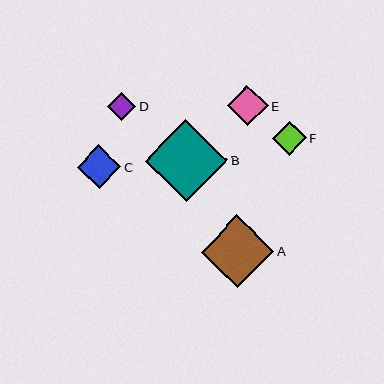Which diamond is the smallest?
Diamond D is the smallest with a size of approximately 28 pixels.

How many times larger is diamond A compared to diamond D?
Diamond A is approximately 2.5 times the size of diamond D.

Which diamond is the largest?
Diamond B is the largest with a size of approximately 82 pixels.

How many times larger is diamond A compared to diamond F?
Diamond A is approximately 2.1 times the size of diamond F.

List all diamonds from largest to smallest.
From largest to smallest: B, A, C, E, F, D.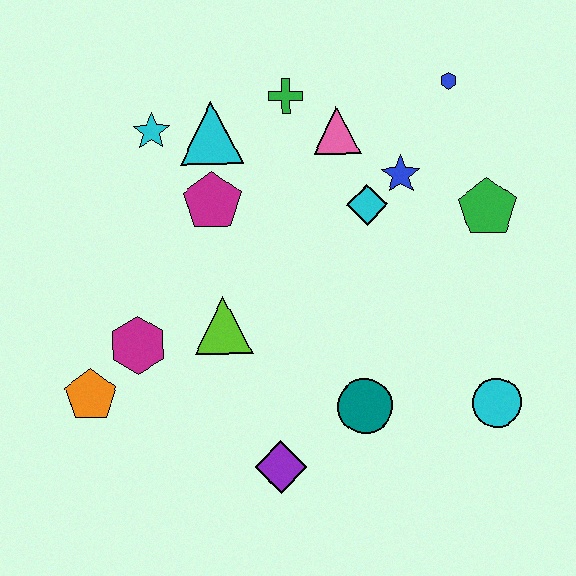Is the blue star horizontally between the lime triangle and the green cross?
No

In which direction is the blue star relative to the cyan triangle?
The blue star is to the right of the cyan triangle.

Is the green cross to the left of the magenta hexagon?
No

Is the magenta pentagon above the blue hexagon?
No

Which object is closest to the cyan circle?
The teal circle is closest to the cyan circle.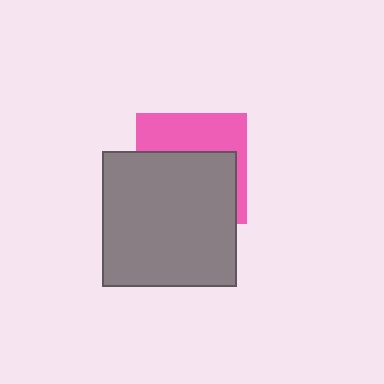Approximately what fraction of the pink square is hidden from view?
Roughly 60% of the pink square is hidden behind the gray square.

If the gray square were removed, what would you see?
You would see the complete pink square.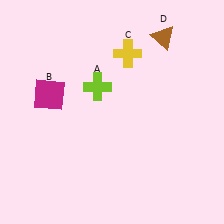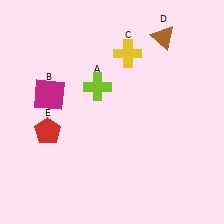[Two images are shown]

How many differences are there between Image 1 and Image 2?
There is 1 difference between the two images.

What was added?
A red pentagon (E) was added in Image 2.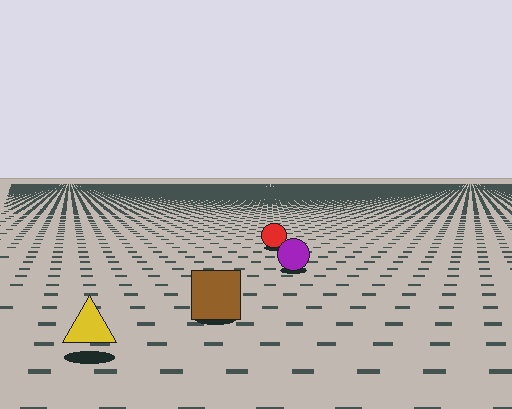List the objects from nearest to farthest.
From nearest to farthest: the yellow triangle, the brown square, the purple circle, the red circle.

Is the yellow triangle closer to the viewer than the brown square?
Yes. The yellow triangle is closer — you can tell from the texture gradient: the ground texture is coarser near it.